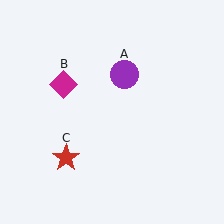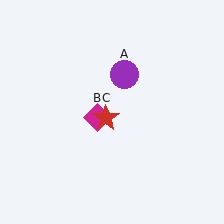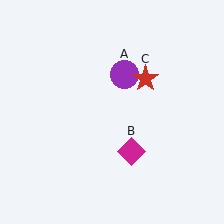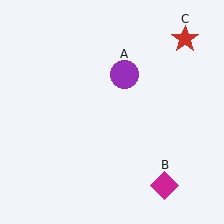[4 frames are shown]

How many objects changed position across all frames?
2 objects changed position: magenta diamond (object B), red star (object C).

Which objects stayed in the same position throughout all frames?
Purple circle (object A) remained stationary.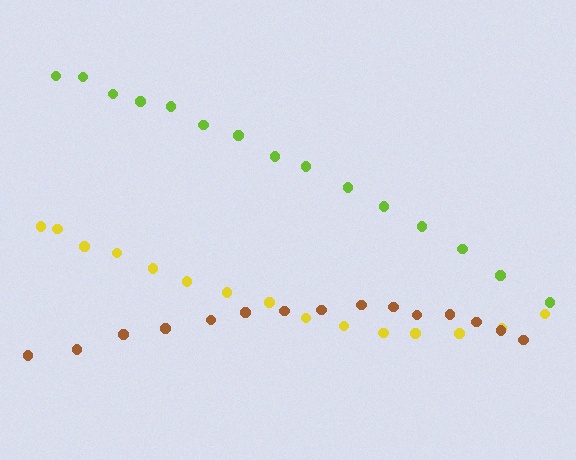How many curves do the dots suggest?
There are 3 distinct paths.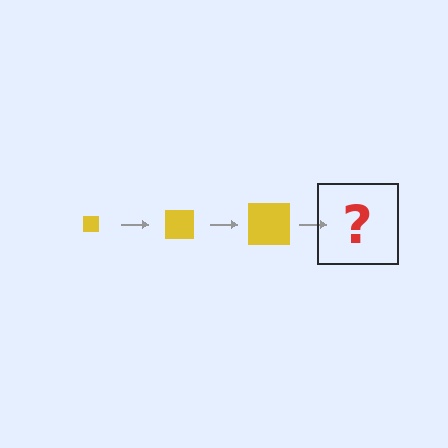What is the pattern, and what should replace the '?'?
The pattern is that the square gets progressively larger each step. The '?' should be a yellow square, larger than the previous one.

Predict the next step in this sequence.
The next step is a yellow square, larger than the previous one.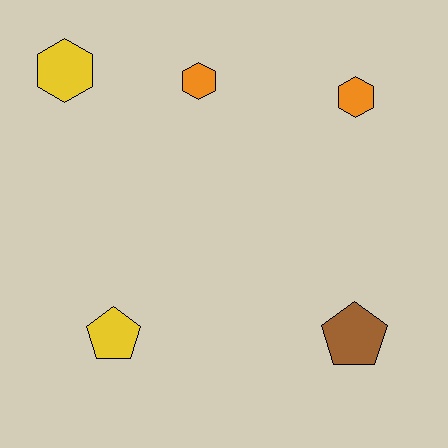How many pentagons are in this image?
There are 2 pentagons.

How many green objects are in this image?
There are no green objects.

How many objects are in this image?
There are 5 objects.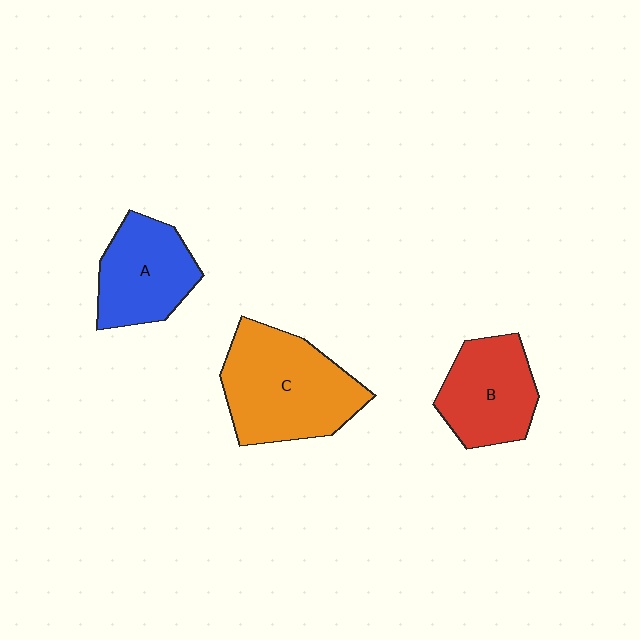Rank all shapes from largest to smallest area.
From largest to smallest: C (orange), B (red), A (blue).